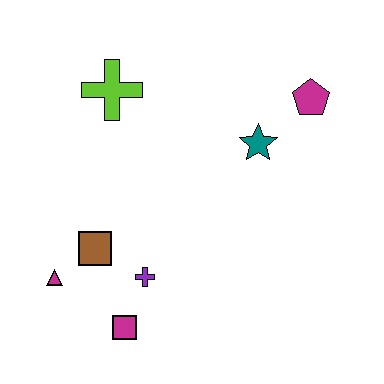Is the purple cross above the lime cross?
No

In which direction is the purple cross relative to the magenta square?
The purple cross is above the magenta square.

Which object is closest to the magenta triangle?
The brown square is closest to the magenta triangle.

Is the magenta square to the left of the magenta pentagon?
Yes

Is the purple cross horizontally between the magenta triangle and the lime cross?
No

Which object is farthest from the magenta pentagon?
The magenta triangle is farthest from the magenta pentagon.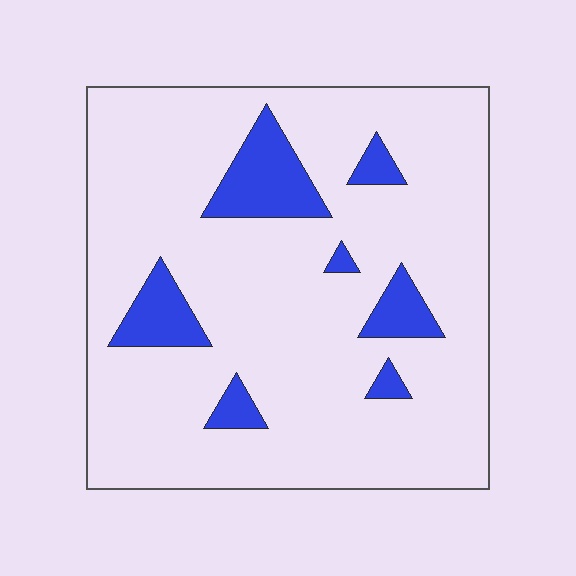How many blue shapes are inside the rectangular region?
7.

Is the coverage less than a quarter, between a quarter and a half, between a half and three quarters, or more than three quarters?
Less than a quarter.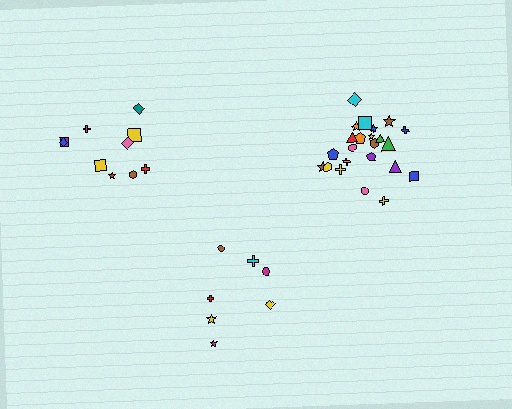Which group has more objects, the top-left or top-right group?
The top-right group.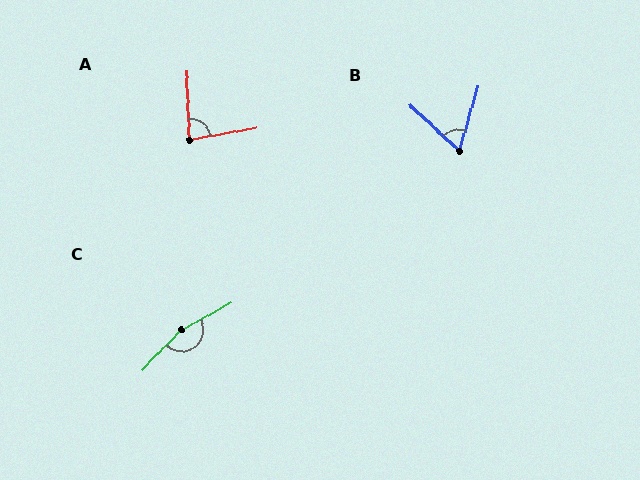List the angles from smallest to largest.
B (63°), A (82°), C (162°).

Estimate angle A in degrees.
Approximately 82 degrees.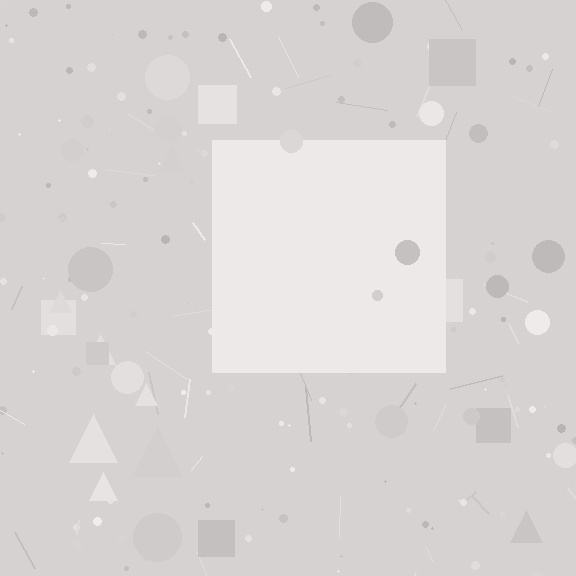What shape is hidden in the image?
A square is hidden in the image.